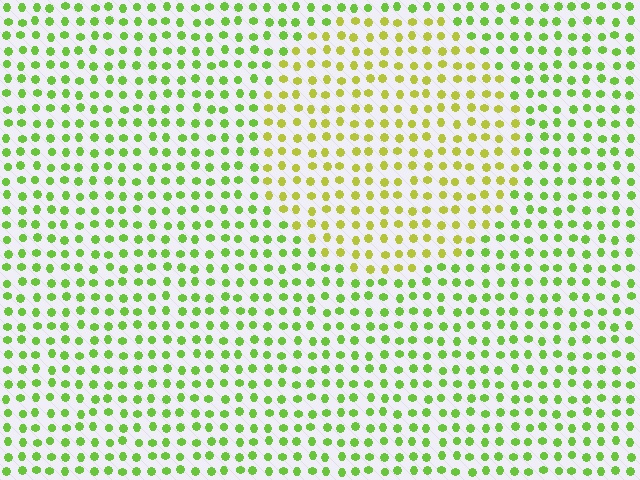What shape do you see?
I see a circle.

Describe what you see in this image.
The image is filled with small lime elements in a uniform arrangement. A circle-shaped region is visible where the elements are tinted to a slightly different hue, forming a subtle color boundary.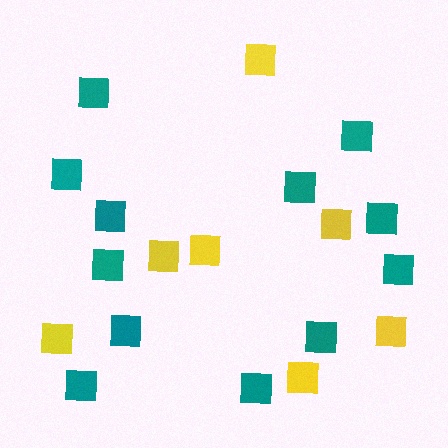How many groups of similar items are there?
There are 2 groups: one group of teal squares (12) and one group of yellow squares (7).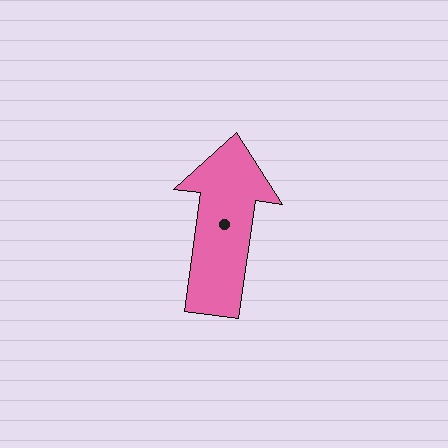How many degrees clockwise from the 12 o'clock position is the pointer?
Approximately 8 degrees.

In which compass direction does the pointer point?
North.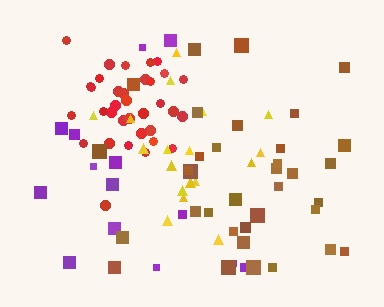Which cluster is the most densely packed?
Red.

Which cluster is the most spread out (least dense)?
Purple.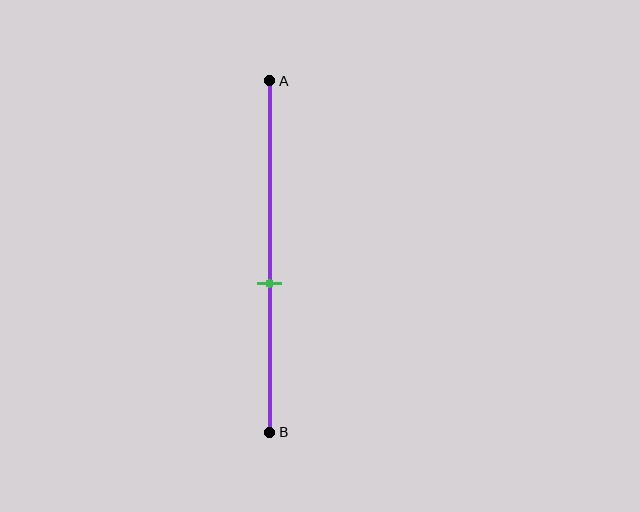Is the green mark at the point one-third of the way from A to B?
No, the mark is at about 60% from A, not at the 33% one-third point.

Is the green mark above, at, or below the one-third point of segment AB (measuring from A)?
The green mark is below the one-third point of segment AB.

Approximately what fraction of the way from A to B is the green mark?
The green mark is approximately 60% of the way from A to B.